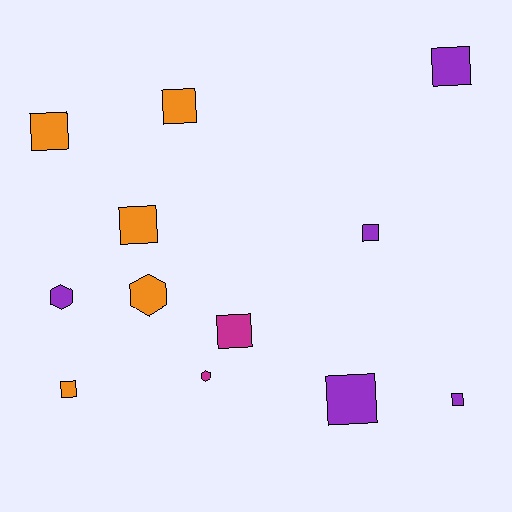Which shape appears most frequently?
Square, with 9 objects.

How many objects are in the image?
There are 12 objects.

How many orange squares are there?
There are 4 orange squares.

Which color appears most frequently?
Purple, with 5 objects.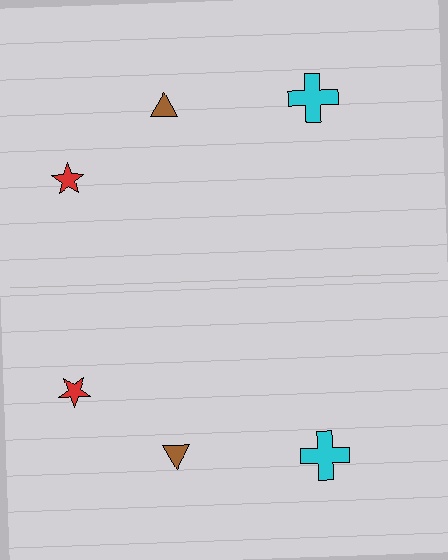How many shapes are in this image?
There are 6 shapes in this image.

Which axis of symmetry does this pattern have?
The pattern has a horizontal axis of symmetry running through the center of the image.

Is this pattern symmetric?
Yes, this pattern has bilateral (reflection) symmetry.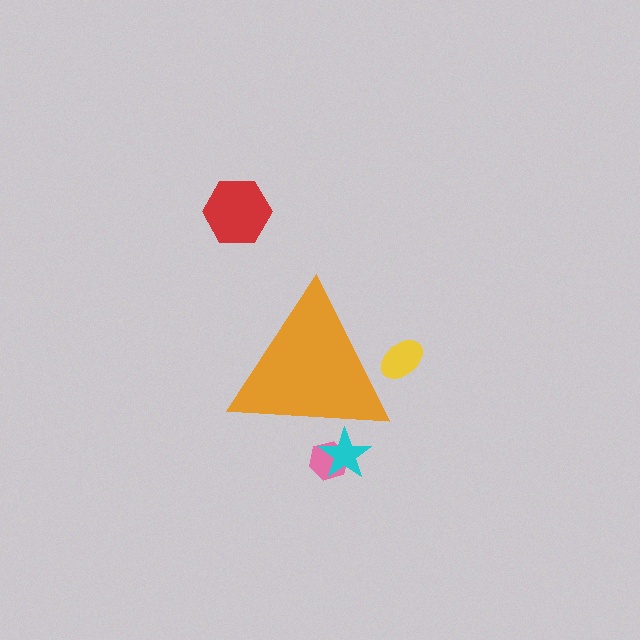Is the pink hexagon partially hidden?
Yes, the pink hexagon is partially hidden behind the orange triangle.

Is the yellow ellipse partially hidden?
Yes, the yellow ellipse is partially hidden behind the orange triangle.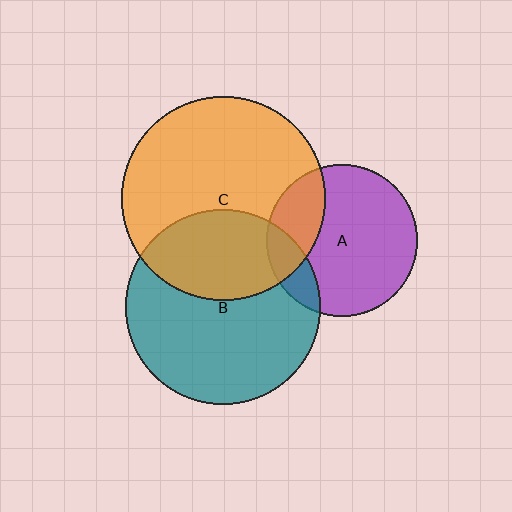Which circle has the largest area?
Circle C (orange).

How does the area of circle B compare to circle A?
Approximately 1.7 times.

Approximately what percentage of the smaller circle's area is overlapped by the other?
Approximately 35%.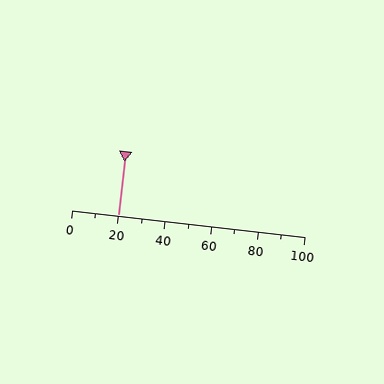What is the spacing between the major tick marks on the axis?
The major ticks are spaced 20 apart.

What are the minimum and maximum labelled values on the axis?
The axis runs from 0 to 100.